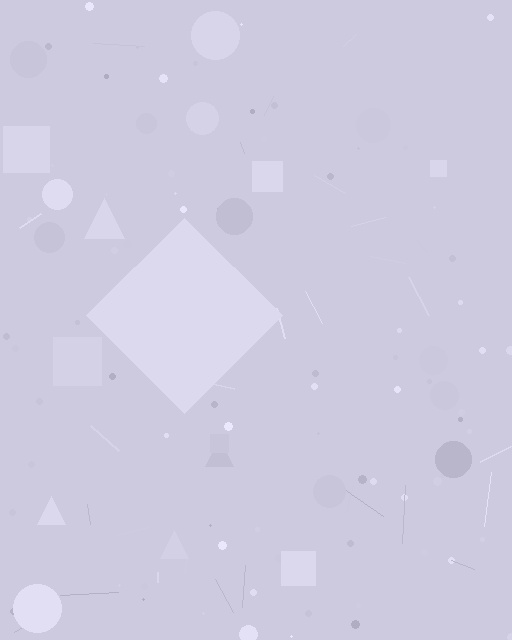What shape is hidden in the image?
A diamond is hidden in the image.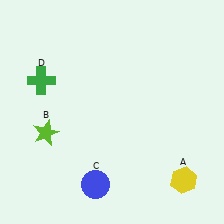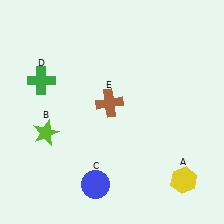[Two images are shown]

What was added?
A brown cross (E) was added in Image 2.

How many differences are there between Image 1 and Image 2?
There is 1 difference between the two images.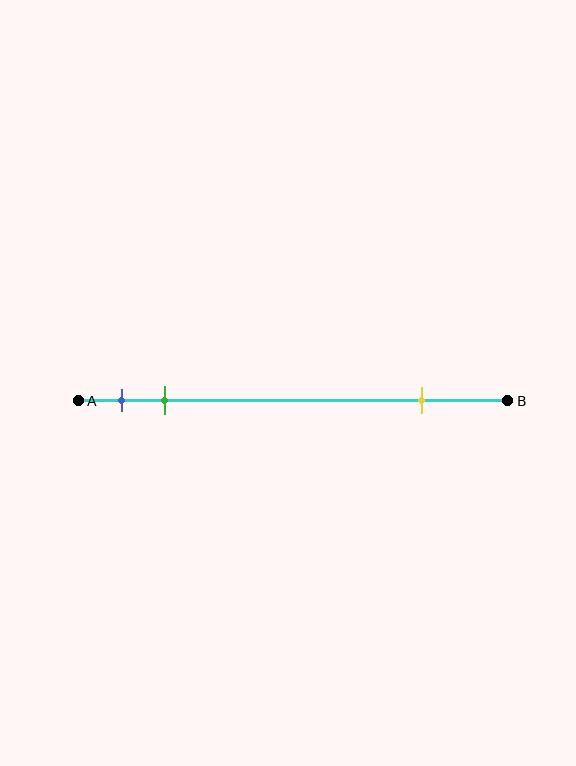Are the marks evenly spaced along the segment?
No, the marks are not evenly spaced.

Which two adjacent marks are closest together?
The blue and green marks are the closest adjacent pair.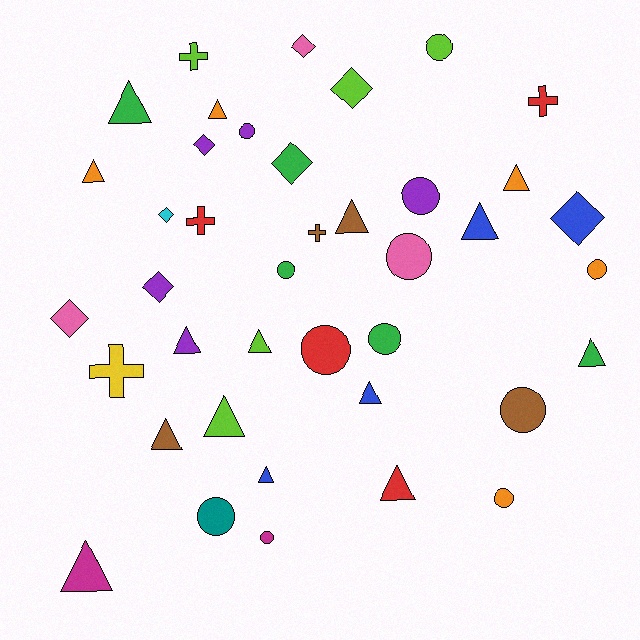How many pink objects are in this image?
There are 3 pink objects.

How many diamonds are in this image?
There are 8 diamonds.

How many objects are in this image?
There are 40 objects.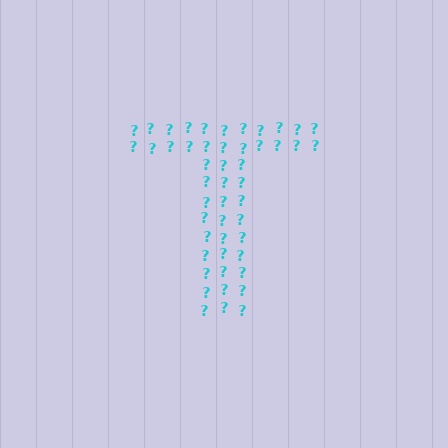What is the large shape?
The large shape is the letter T.